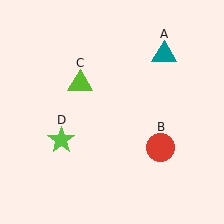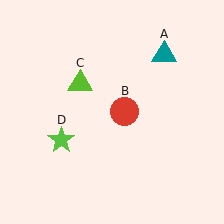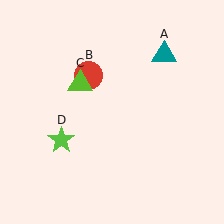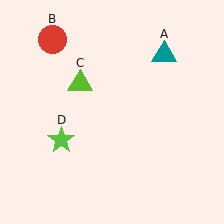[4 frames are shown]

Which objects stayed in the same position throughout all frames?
Teal triangle (object A) and lime triangle (object C) and lime star (object D) remained stationary.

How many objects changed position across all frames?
1 object changed position: red circle (object B).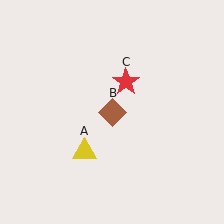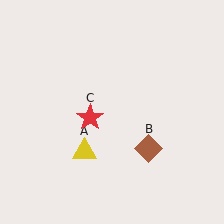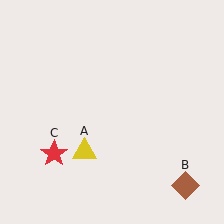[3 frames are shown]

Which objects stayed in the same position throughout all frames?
Yellow triangle (object A) remained stationary.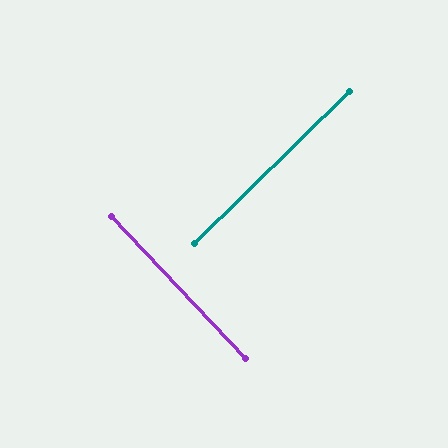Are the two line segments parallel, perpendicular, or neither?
Perpendicular — they meet at approximately 89°.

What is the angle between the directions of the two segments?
Approximately 89 degrees.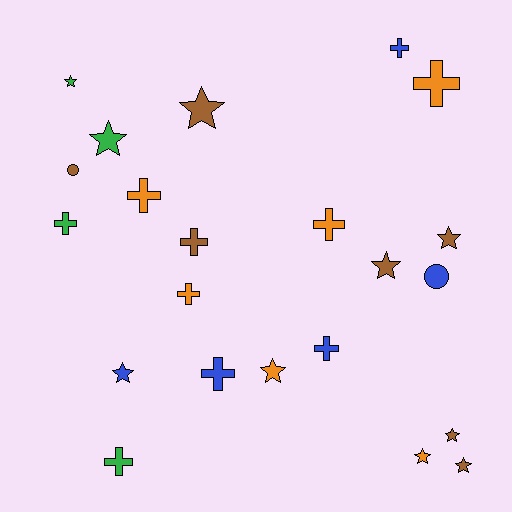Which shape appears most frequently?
Star, with 10 objects.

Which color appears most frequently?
Brown, with 7 objects.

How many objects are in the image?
There are 22 objects.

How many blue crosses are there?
There are 3 blue crosses.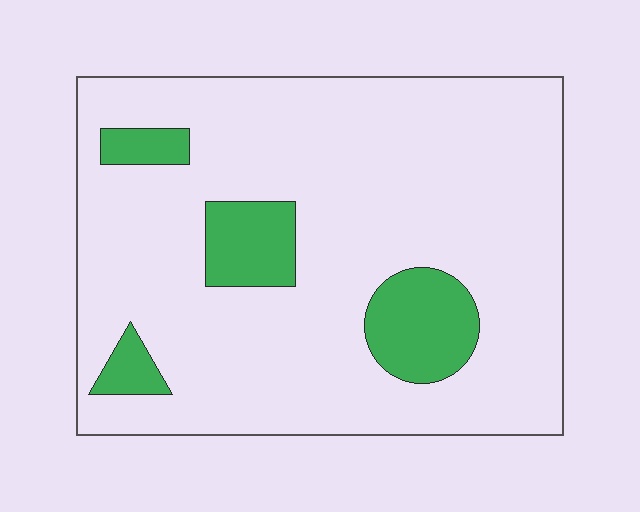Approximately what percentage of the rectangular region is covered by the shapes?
Approximately 15%.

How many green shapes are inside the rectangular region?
4.